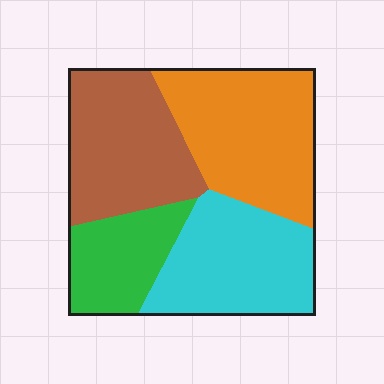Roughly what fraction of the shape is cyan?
Cyan covers about 25% of the shape.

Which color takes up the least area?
Green, at roughly 15%.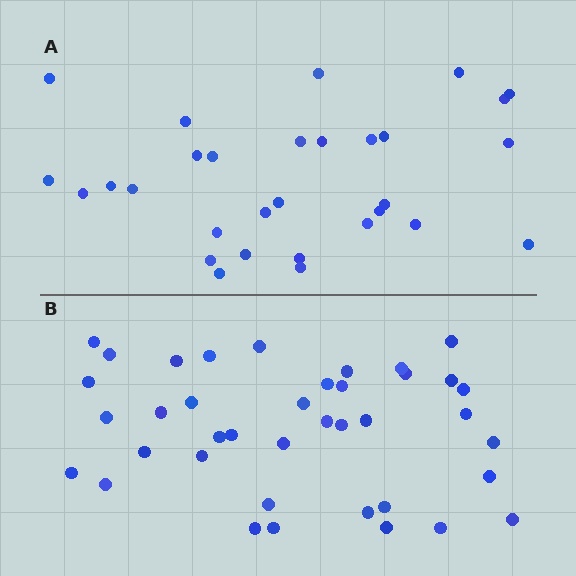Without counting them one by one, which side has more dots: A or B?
Region B (the bottom region) has more dots.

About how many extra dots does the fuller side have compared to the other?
Region B has roughly 8 or so more dots than region A.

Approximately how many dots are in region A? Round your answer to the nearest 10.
About 30 dots.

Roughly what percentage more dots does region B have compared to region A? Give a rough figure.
About 30% more.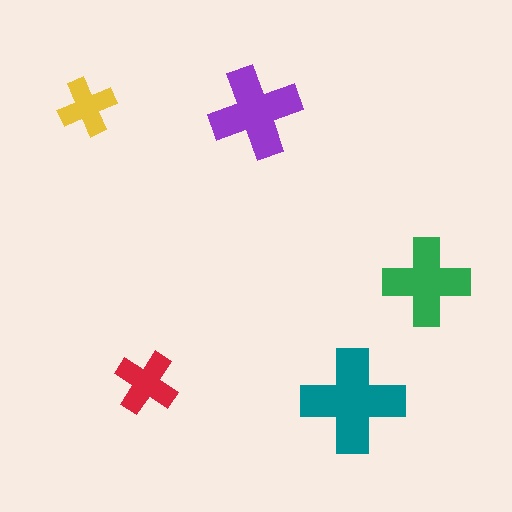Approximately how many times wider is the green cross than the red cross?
About 1.5 times wider.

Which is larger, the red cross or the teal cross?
The teal one.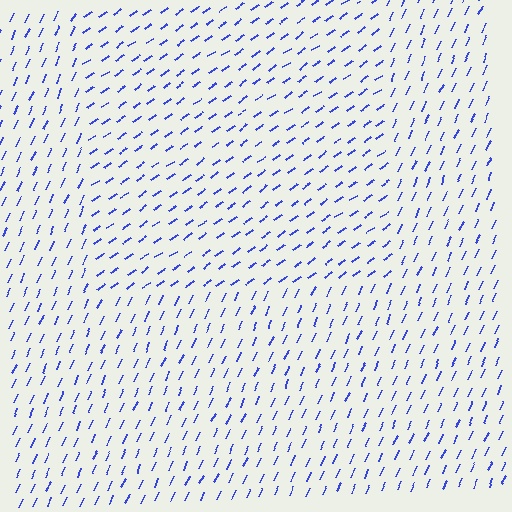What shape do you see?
I see a rectangle.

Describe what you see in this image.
The image is filled with small blue line segments. A rectangle region in the image has lines oriented differently from the surrounding lines, creating a visible texture boundary.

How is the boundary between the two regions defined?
The boundary is defined purely by a change in line orientation (approximately 31 degrees difference). All lines are the same color and thickness.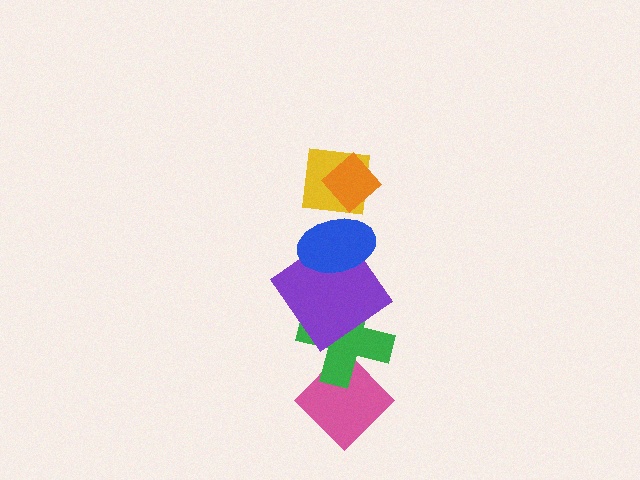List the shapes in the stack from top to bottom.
From top to bottom: the orange diamond, the yellow square, the blue ellipse, the purple diamond, the green cross, the pink diamond.